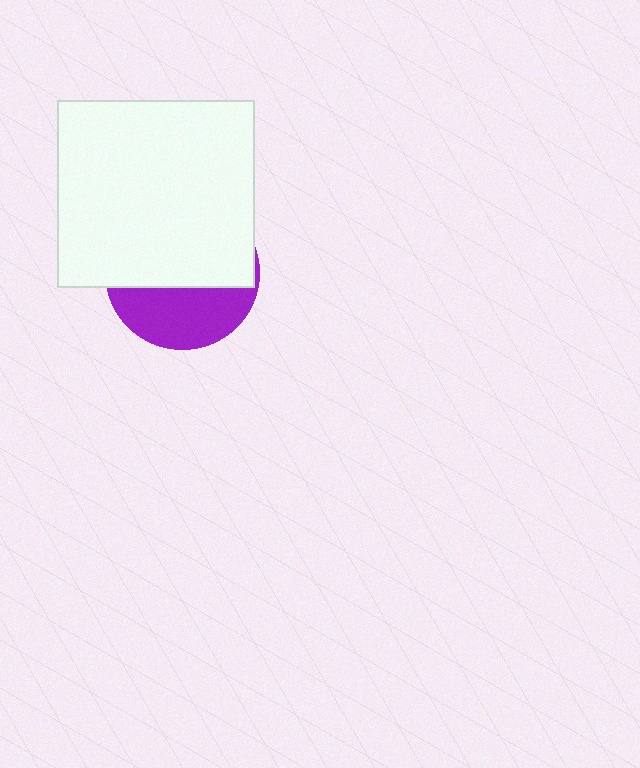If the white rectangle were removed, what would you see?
You would see the complete purple circle.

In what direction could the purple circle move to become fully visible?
The purple circle could move down. That would shift it out from behind the white rectangle entirely.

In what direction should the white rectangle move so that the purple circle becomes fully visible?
The white rectangle should move up. That is the shortest direction to clear the overlap and leave the purple circle fully visible.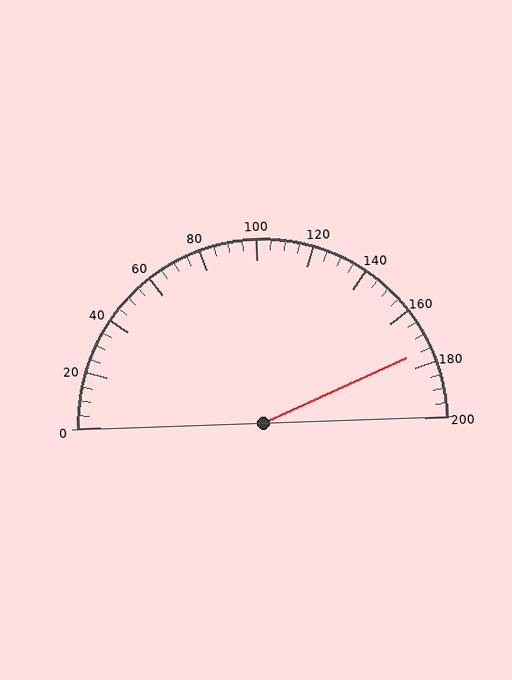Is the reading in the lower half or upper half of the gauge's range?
The reading is in the upper half of the range (0 to 200).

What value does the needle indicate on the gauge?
The needle indicates approximately 175.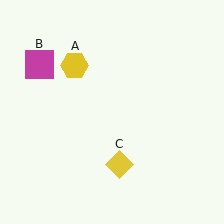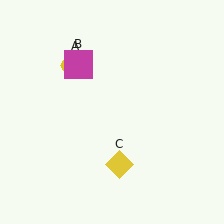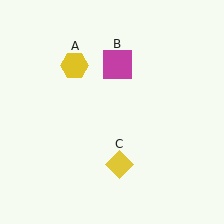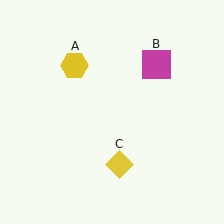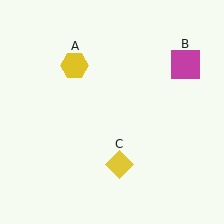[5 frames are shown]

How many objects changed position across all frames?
1 object changed position: magenta square (object B).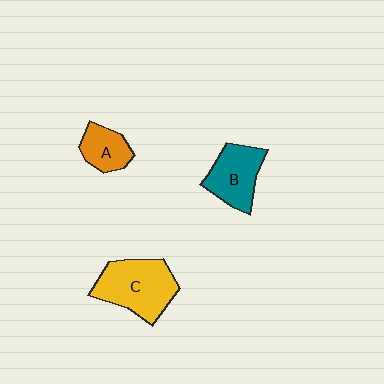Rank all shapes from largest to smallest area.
From largest to smallest: C (yellow), B (teal), A (orange).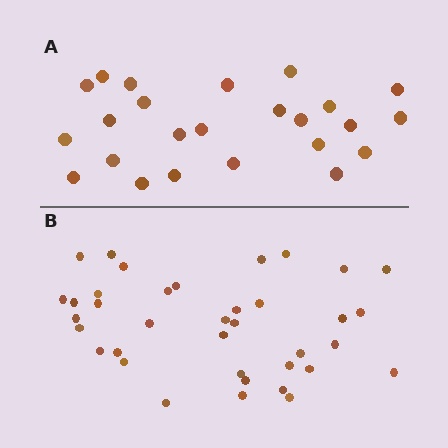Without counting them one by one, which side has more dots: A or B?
Region B (the bottom region) has more dots.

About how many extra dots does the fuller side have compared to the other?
Region B has approximately 15 more dots than region A.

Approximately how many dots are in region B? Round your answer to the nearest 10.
About 40 dots. (The exact count is 37, which rounds to 40.)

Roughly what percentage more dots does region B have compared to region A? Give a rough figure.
About 55% more.